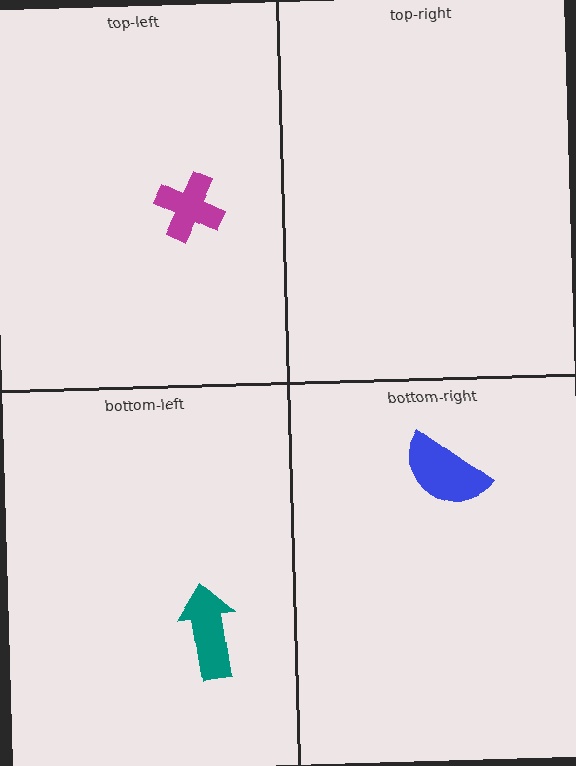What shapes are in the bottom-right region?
The blue semicircle.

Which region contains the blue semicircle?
The bottom-right region.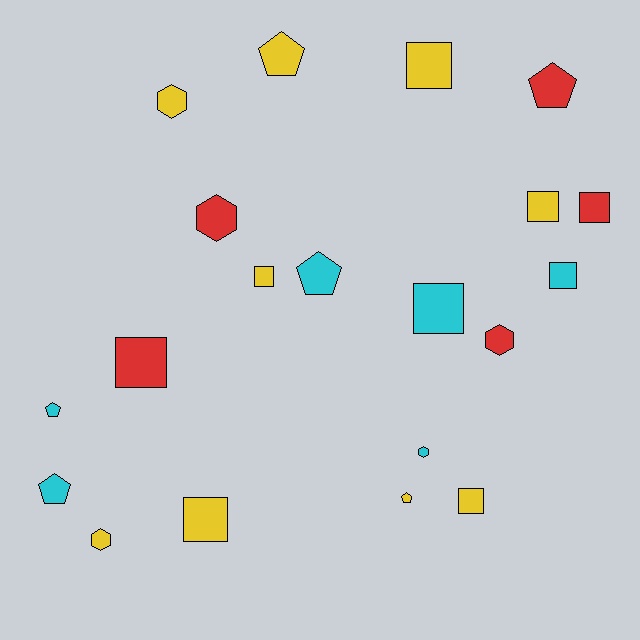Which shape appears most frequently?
Square, with 9 objects.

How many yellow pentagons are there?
There are 2 yellow pentagons.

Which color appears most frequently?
Yellow, with 9 objects.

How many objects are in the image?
There are 20 objects.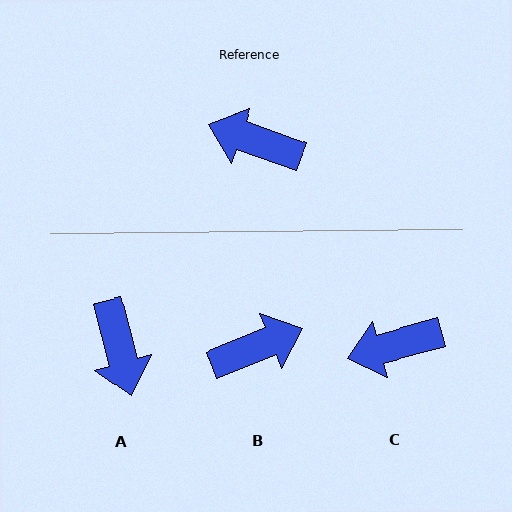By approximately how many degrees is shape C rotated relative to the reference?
Approximately 34 degrees counter-clockwise.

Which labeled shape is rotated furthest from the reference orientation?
B, about 139 degrees away.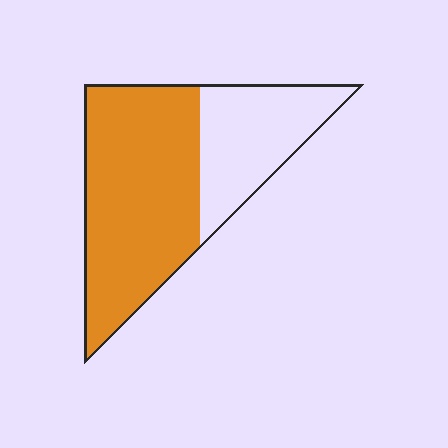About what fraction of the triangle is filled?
About two thirds (2/3).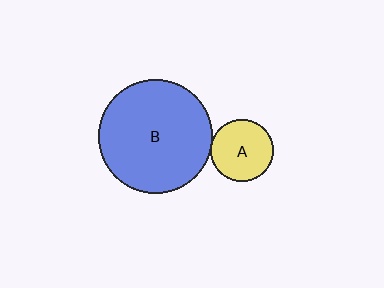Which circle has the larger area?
Circle B (blue).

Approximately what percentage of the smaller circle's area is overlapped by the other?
Approximately 5%.